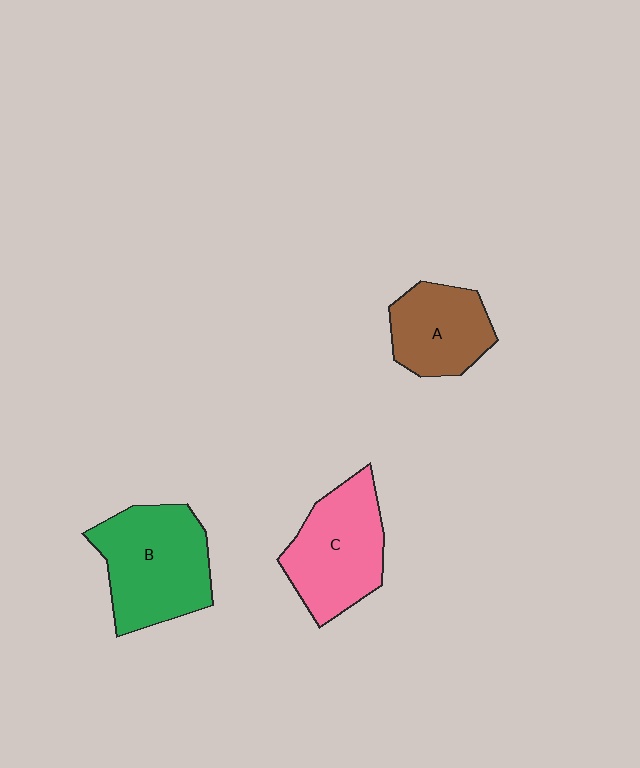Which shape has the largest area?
Shape B (green).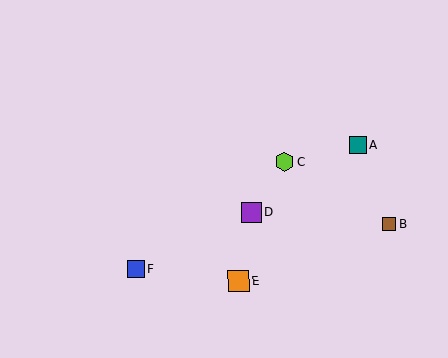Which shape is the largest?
The orange square (labeled E) is the largest.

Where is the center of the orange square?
The center of the orange square is at (238, 281).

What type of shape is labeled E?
Shape E is an orange square.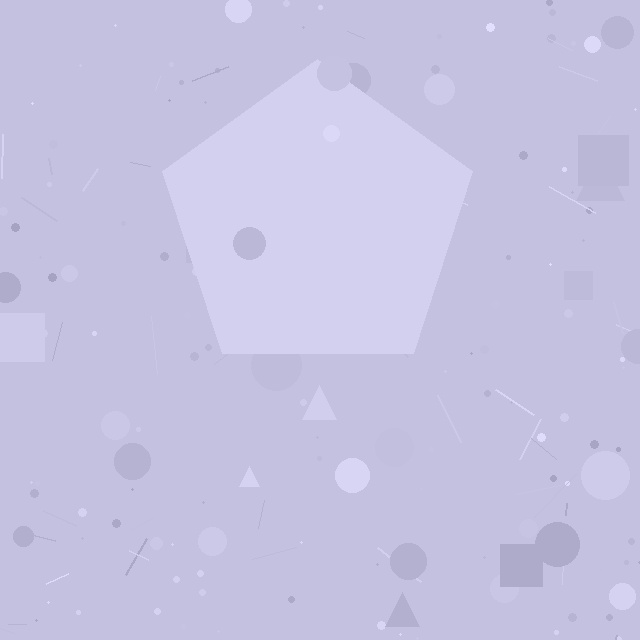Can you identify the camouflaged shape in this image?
The camouflaged shape is a pentagon.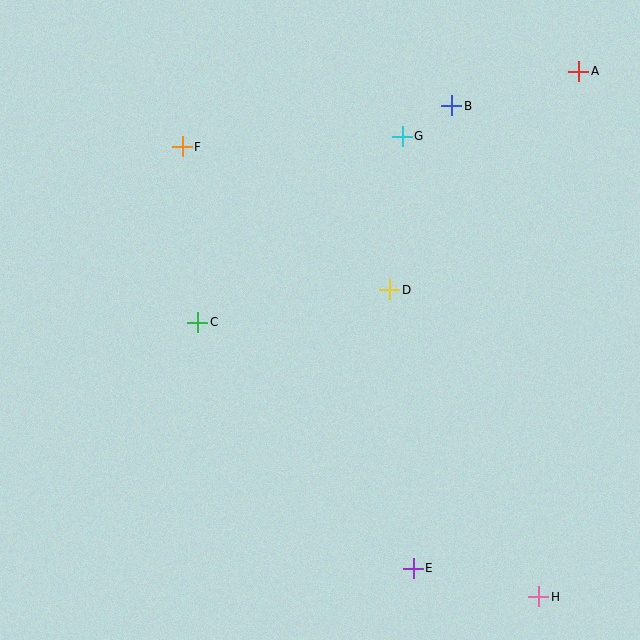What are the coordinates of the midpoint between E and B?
The midpoint between E and B is at (433, 337).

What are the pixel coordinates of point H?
Point H is at (539, 597).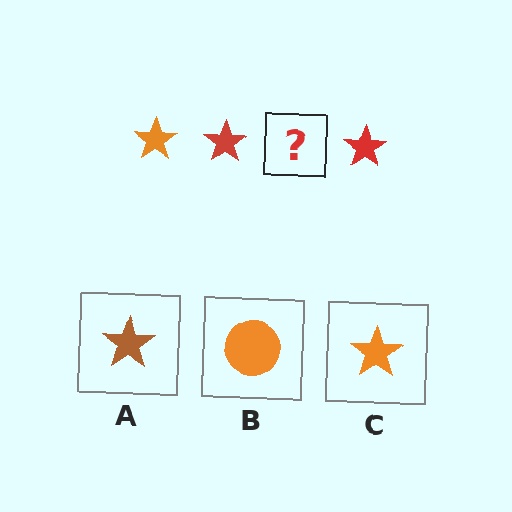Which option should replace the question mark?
Option C.